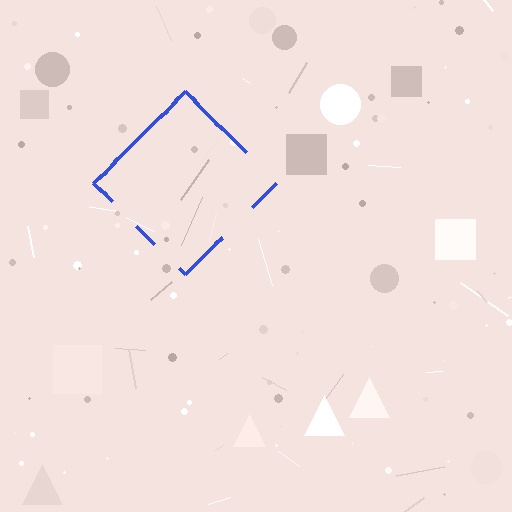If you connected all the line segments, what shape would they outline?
They would outline a diamond.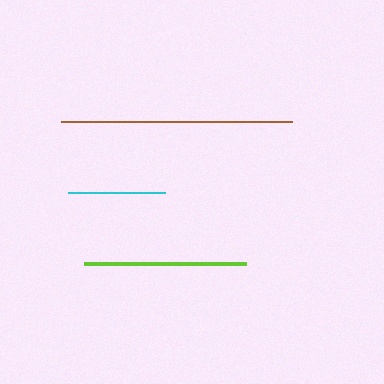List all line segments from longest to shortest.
From longest to shortest: brown, lime, cyan.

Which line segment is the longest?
The brown line is the longest at approximately 230 pixels.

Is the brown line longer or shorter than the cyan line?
The brown line is longer than the cyan line.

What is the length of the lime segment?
The lime segment is approximately 161 pixels long.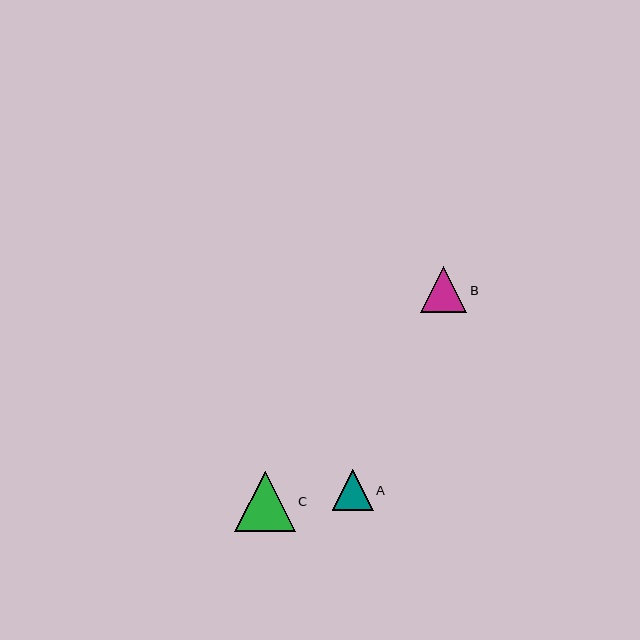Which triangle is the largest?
Triangle C is the largest with a size of approximately 60 pixels.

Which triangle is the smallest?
Triangle A is the smallest with a size of approximately 41 pixels.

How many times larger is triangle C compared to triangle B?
Triangle C is approximately 1.3 times the size of triangle B.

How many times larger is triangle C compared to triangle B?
Triangle C is approximately 1.3 times the size of triangle B.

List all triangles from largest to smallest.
From largest to smallest: C, B, A.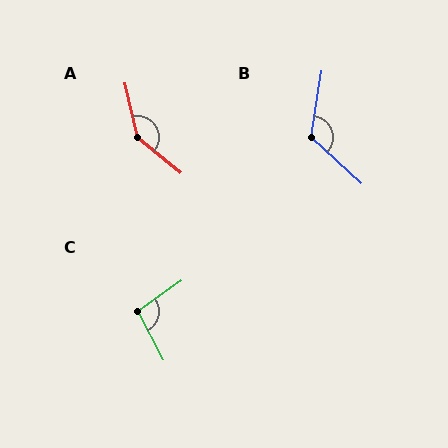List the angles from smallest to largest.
C (97°), B (124°), A (142°).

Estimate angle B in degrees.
Approximately 124 degrees.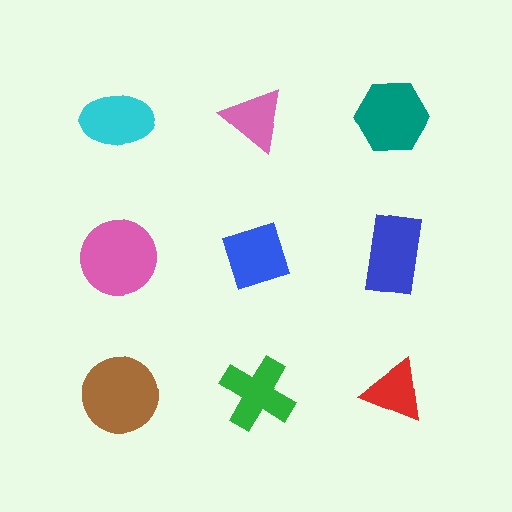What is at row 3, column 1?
A brown circle.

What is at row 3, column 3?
A red triangle.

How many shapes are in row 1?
3 shapes.